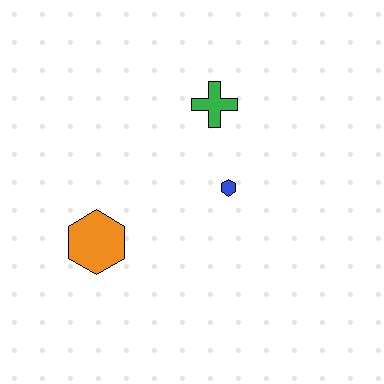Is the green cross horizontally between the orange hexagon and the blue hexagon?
Yes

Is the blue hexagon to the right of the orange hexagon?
Yes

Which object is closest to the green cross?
The blue hexagon is closest to the green cross.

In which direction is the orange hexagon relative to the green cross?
The orange hexagon is below the green cross.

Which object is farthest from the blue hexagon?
The orange hexagon is farthest from the blue hexagon.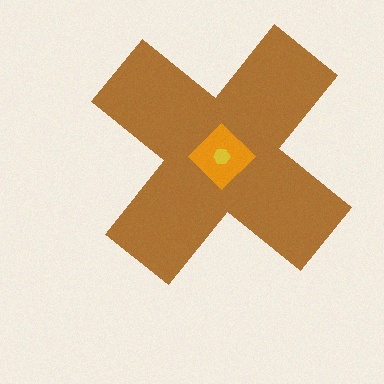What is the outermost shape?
The brown cross.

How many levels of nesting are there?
3.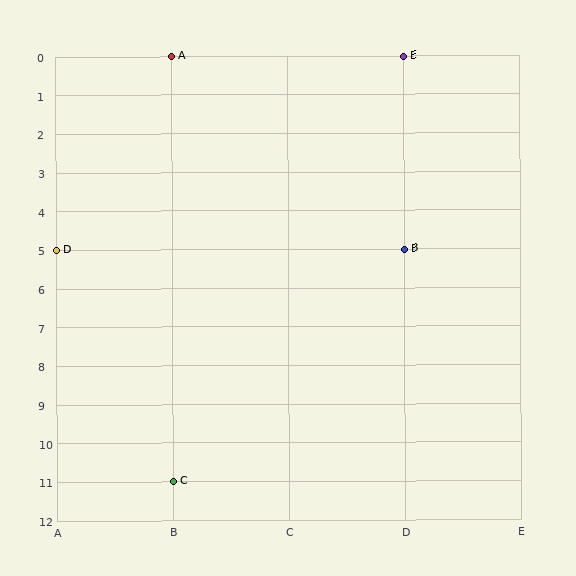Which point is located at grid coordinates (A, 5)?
Point D is at (A, 5).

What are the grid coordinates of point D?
Point D is at grid coordinates (A, 5).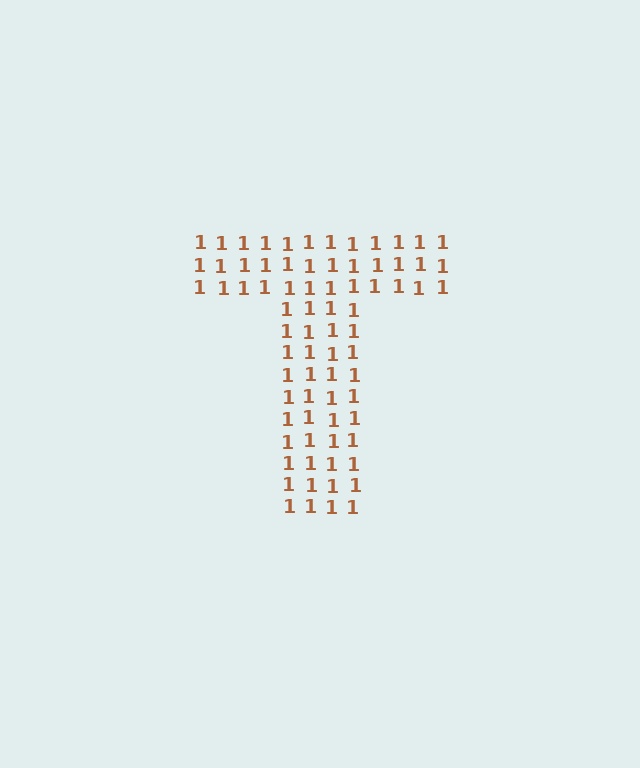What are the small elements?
The small elements are digit 1's.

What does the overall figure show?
The overall figure shows the letter T.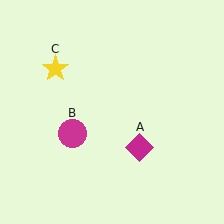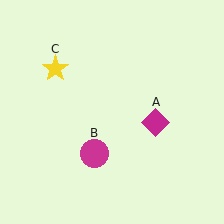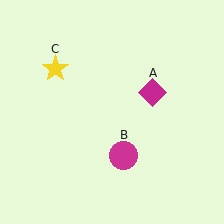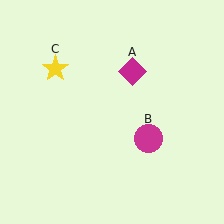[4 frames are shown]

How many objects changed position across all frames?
2 objects changed position: magenta diamond (object A), magenta circle (object B).